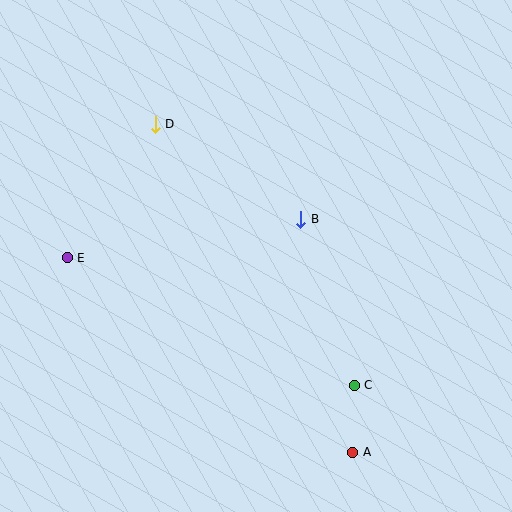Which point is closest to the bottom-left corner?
Point E is closest to the bottom-left corner.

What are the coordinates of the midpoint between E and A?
The midpoint between E and A is at (210, 355).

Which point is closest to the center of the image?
Point B at (301, 219) is closest to the center.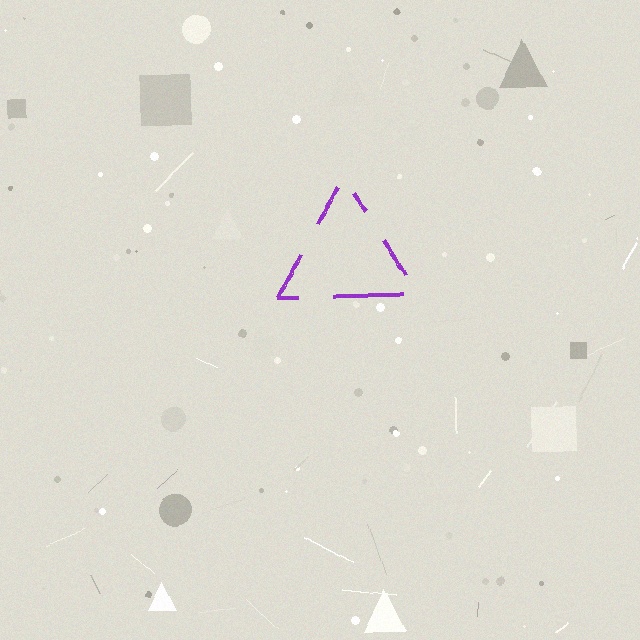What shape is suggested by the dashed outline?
The dashed outline suggests a triangle.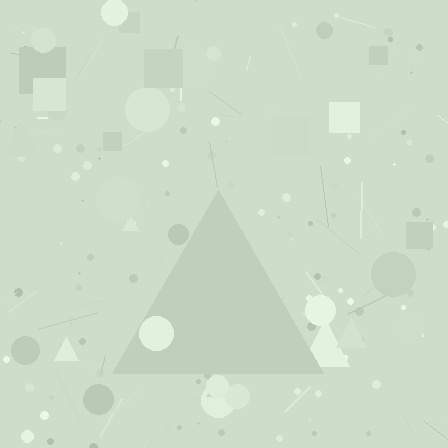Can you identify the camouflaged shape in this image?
The camouflaged shape is a triangle.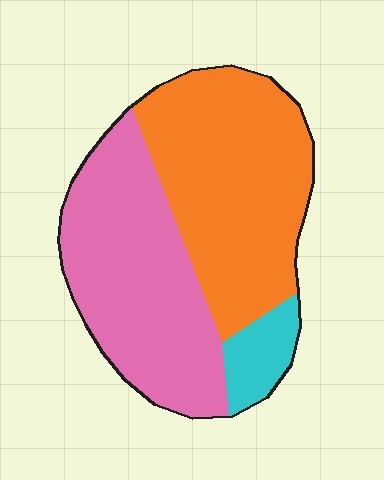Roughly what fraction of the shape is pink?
Pink covers around 45% of the shape.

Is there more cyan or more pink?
Pink.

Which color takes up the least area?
Cyan, at roughly 10%.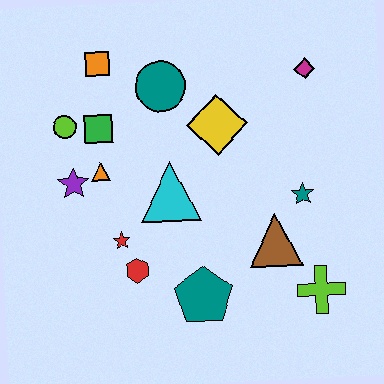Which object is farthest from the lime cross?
The orange square is farthest from the lime cross.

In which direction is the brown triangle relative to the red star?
The brown triangle is to the right of the red star.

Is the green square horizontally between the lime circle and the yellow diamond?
Yes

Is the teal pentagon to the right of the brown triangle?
No